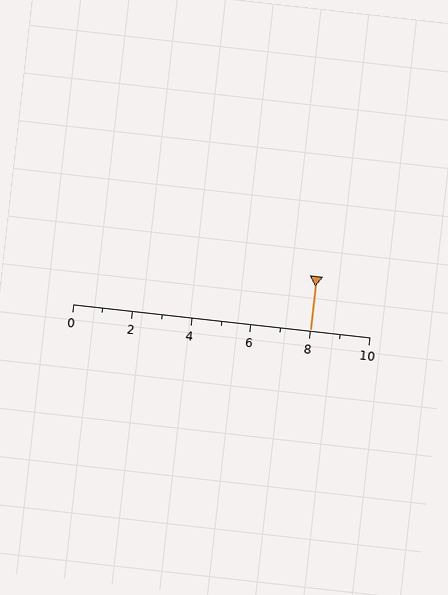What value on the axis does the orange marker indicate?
The marker indicates approximately 8.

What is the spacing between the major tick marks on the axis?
The major ticks are spaced 2 apart.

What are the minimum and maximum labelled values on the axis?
The axis runs from 0 to 10.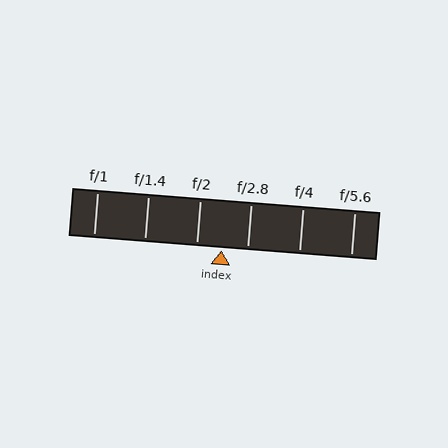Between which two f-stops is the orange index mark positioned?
The index mark is between f/2 and f/2.8.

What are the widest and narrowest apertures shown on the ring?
The widest aperture shown is f/1 and the narrowest is f/5.6.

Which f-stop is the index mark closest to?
The index mark is closest to f/2.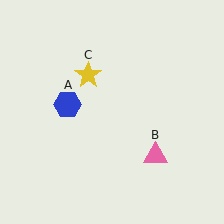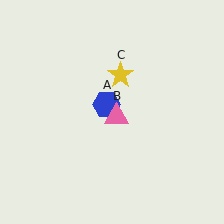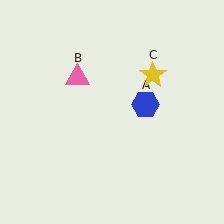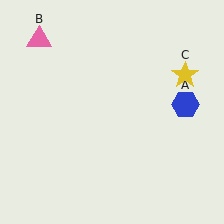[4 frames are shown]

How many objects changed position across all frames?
3 objects changed position: blue hexagon (object A), pink triangle (object B), yellow star (object C).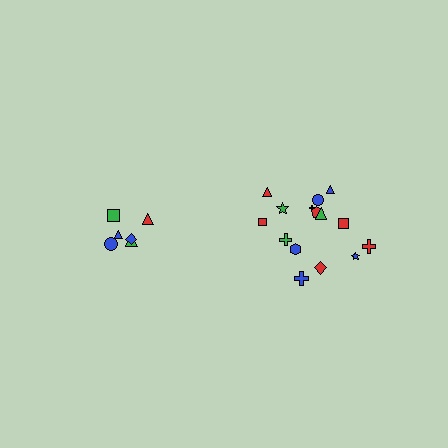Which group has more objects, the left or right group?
The right group.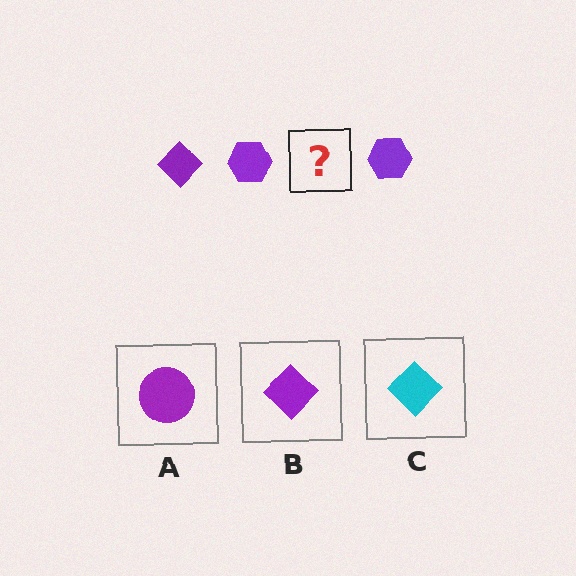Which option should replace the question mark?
Option B.